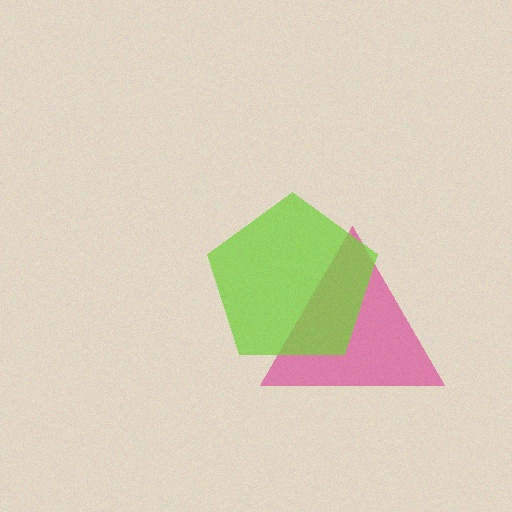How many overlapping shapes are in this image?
There are 2 overlapping shapes in the image.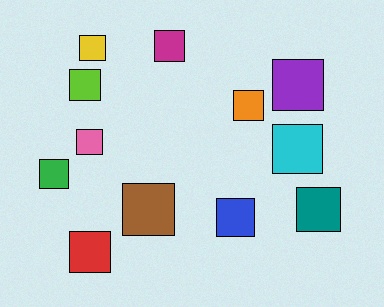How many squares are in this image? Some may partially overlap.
There are 12 squares.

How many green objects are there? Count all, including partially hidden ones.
There is 1 green object.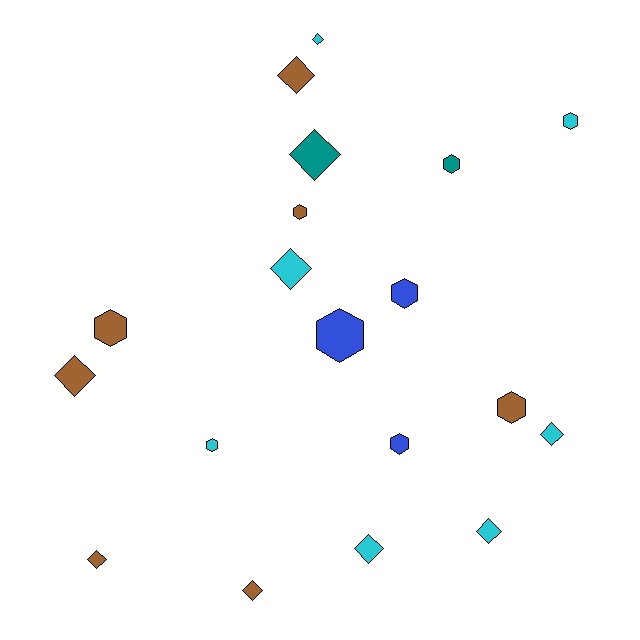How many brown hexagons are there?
There are 3 brown hexagons.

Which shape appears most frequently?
Diamond, with 10 objects.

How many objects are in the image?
There are 19 objects.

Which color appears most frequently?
Brown, with 7 objects.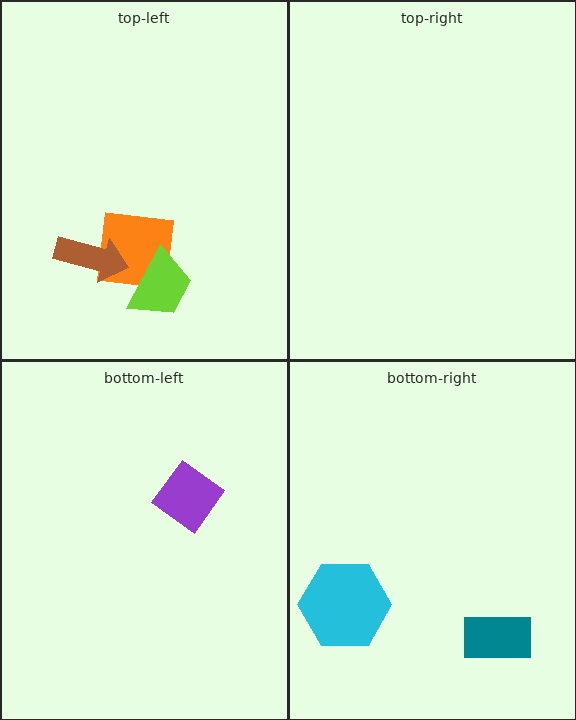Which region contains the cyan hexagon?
The bottom-right region.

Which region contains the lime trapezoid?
The top-left region.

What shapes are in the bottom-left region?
The purple diamond.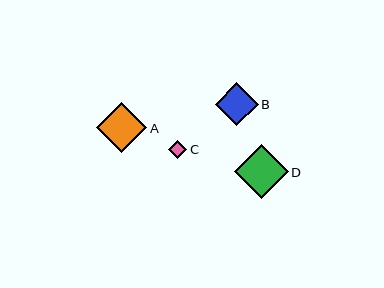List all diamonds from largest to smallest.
From largest to smallest: D, A, B, C.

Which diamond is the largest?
Diamond D is the largest with a size of approximately 54 pixels.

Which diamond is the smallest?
Diamond C is the smallest with a size of approximately 18 pixels.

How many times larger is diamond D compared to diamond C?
Diamond D is approximately 2.9 times the size of diamond C.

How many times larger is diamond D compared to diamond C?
Diamond D is approximately 2.9 times the size of diamond C.